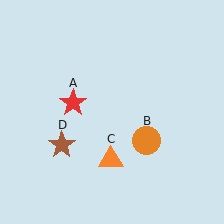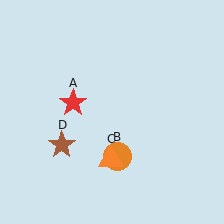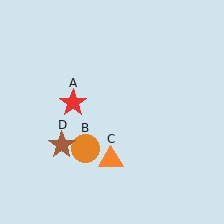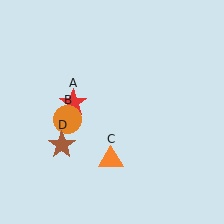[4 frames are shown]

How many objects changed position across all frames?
1 object changed position: orange circle (object B).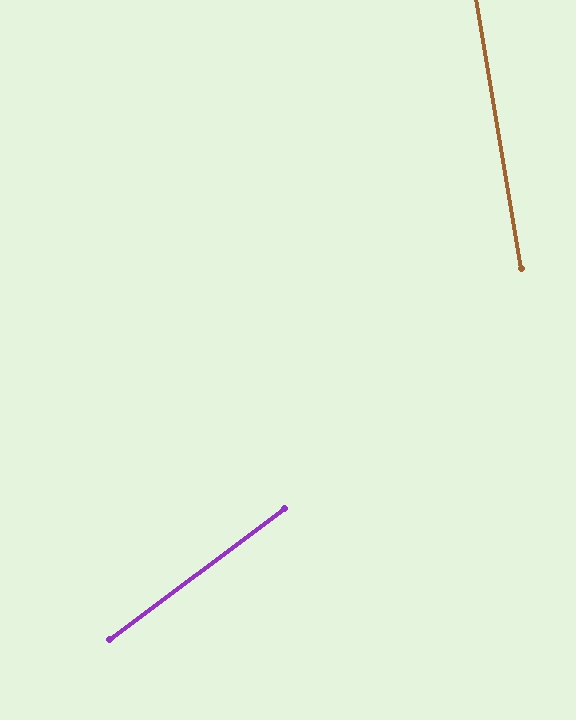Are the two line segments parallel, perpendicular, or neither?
Neither parallel nor perpendicular — they differ by about 63°.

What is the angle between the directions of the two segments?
Approximately 63 degrees.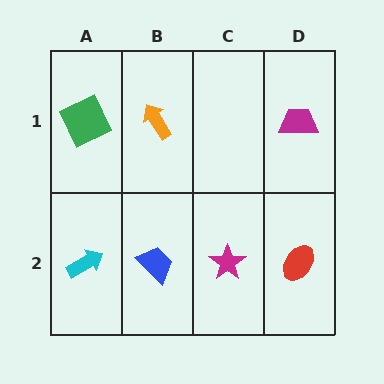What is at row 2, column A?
A cyan arrow.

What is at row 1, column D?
A magenta trapezoid.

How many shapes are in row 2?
4 shapes.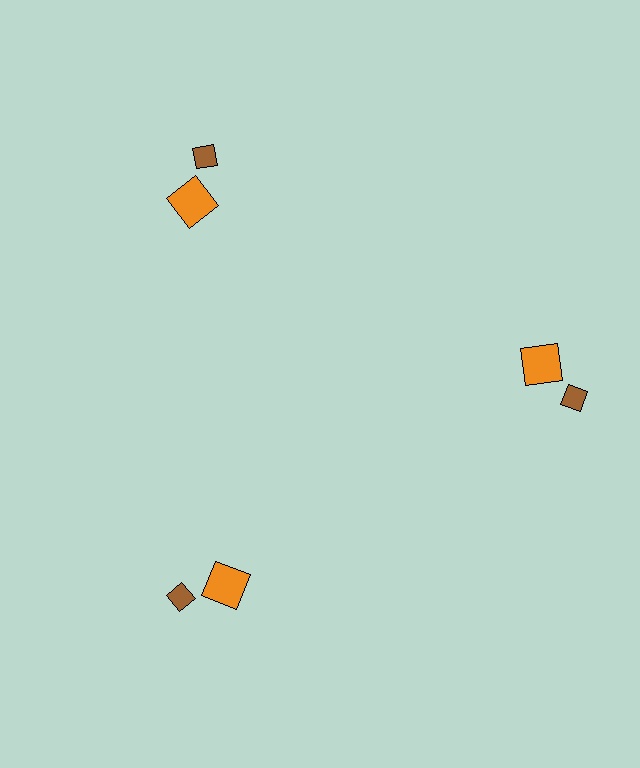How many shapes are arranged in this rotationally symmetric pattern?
There are 6 shapes, arranged in 3 groups of 2.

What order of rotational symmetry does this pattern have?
This pattern has 3-fold rotational symmetry.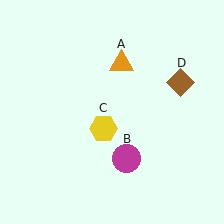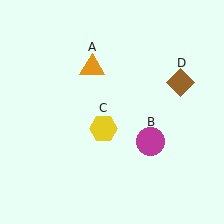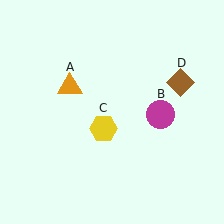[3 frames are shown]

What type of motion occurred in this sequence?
The orange triangle (object A), magenta circle (object B) rotated counterclockwise around the center of the scene.